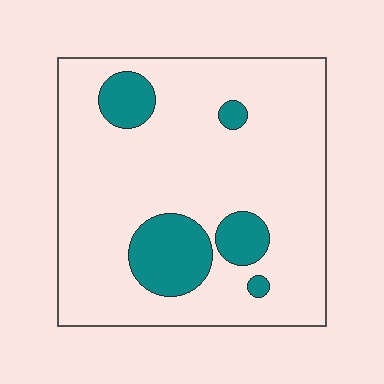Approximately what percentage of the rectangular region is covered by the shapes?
Approximately 15%.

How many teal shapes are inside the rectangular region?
5.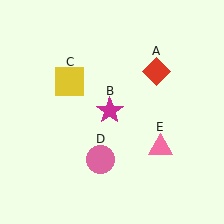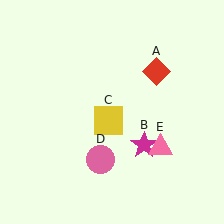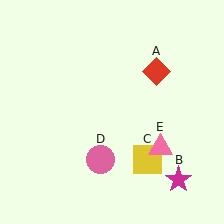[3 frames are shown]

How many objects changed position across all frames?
2 objects changed position: magenta star (object B), yellow square (object C).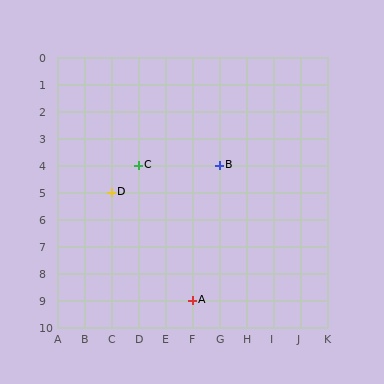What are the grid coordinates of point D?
Point D is at grid coordinates (C, 5).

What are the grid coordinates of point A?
Point A is at grid coordinates (F, 9).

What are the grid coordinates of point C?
Point C is at grid coordinates (D, 4).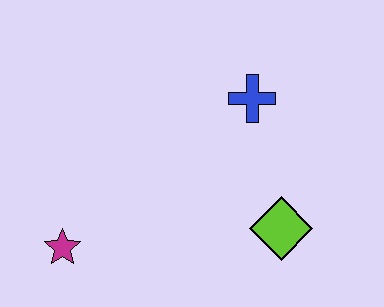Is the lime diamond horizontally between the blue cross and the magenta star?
No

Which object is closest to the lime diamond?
The blue cross is closest to the lime diamond.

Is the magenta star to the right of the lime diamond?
No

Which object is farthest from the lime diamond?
The magenta star is farthest from the lime diamond.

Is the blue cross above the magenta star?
Yes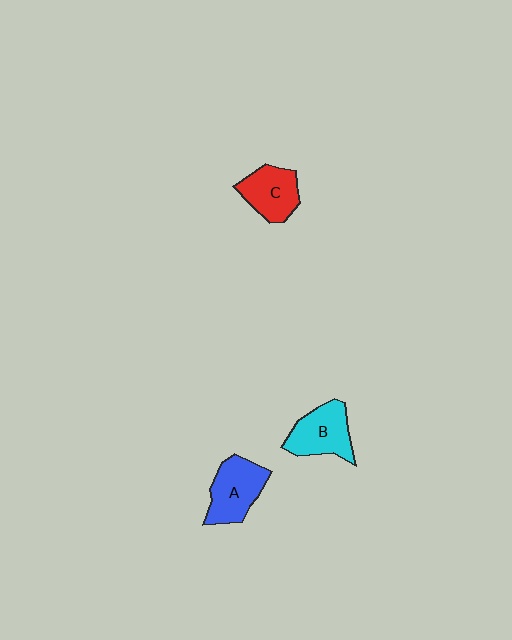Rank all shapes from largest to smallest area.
From largest to smallest: A (blue), B (cyan), C (red).